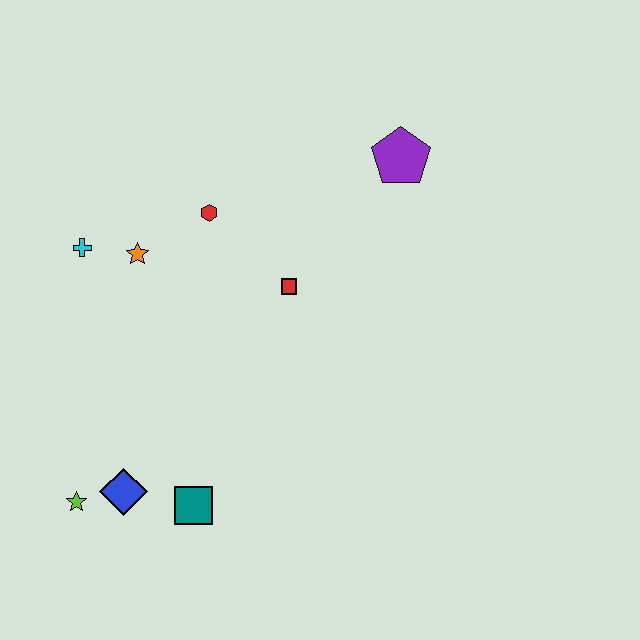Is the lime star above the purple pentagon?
No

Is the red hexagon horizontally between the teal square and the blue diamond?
No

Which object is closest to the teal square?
The blue diamond is closest to the teal square.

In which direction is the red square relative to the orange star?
The red square is to the right of the orange star.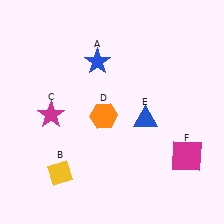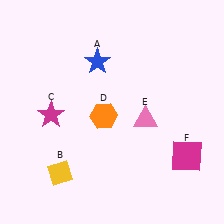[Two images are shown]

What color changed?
The triangle (E) changed from blue in Image 1 to pink in Image 2.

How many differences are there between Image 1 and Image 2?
There is 1 difference between the two images.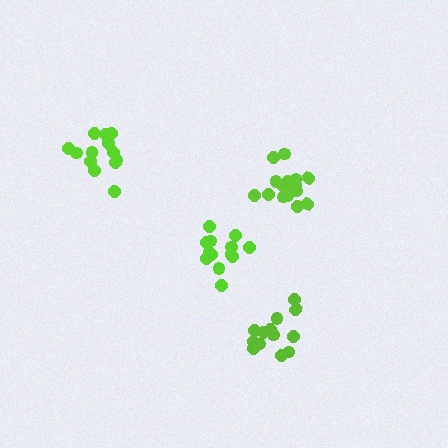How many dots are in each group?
Group 1: 13 dots, Group 2: 13 dots, Group 3: 17 dots, Group 4: 13 dots (56 total).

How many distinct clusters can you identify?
There are 4 distinct clusters.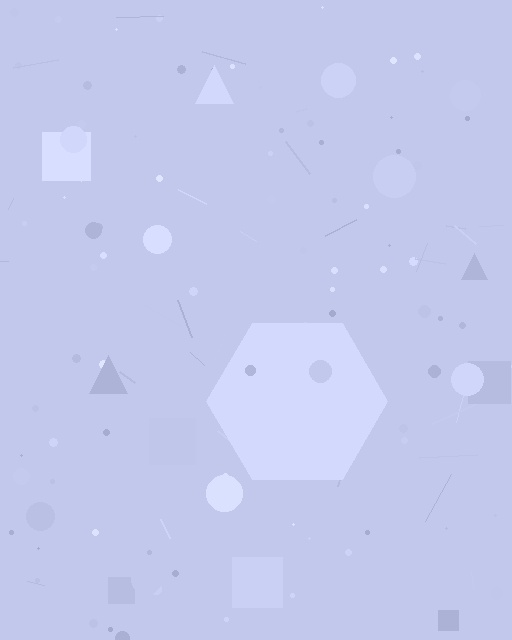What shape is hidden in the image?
A hexagon is hidden in the image.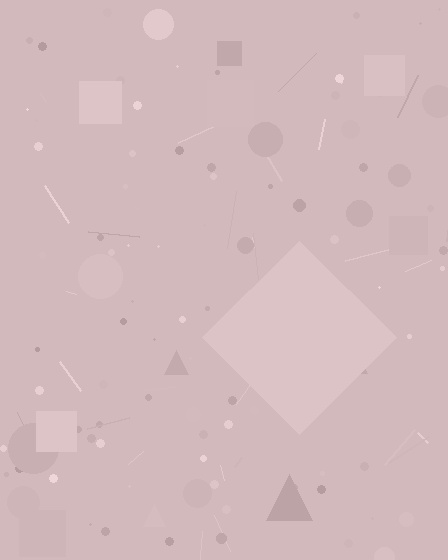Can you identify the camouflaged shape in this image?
The camouflaged shape is a diamond.